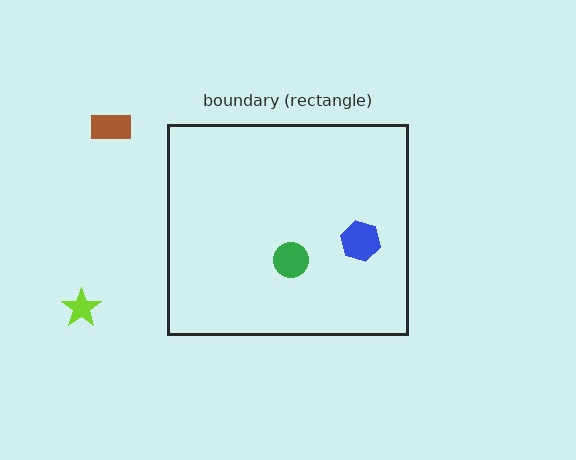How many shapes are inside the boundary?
2 inside, 2 outside.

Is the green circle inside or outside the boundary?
Inside.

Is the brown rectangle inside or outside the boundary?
Outside.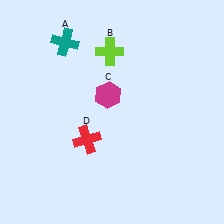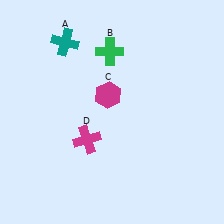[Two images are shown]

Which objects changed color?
B changed from lime to green. D changed from red to magenta.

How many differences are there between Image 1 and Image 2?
There are 2 differences between the two images.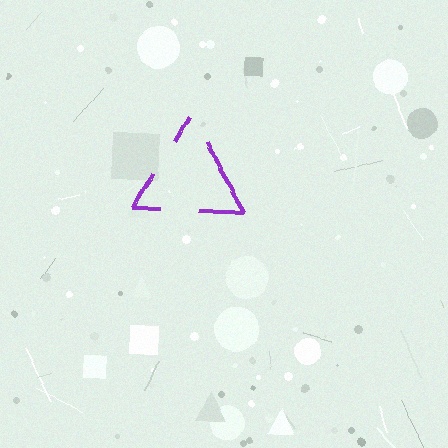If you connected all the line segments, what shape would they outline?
They would outline a triangle.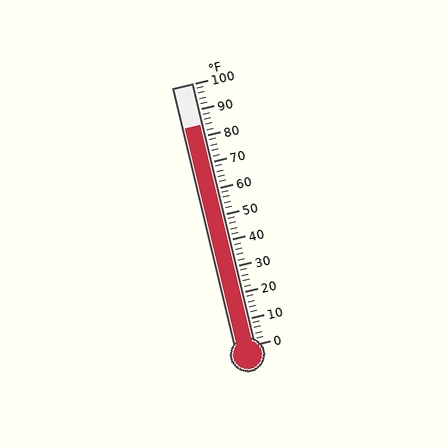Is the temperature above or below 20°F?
The temperature is above 20°F.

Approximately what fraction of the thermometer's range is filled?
The thermometer is filled to approximately 85% of its range.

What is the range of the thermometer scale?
The thermometer scale ranges from 0°F to 100°F.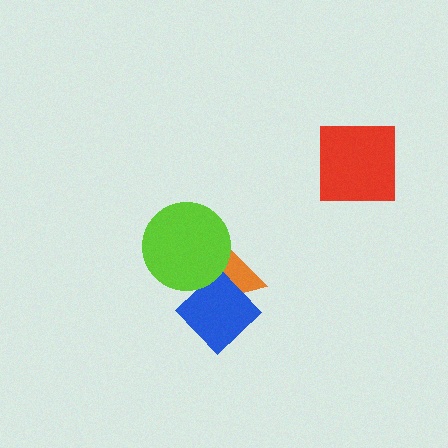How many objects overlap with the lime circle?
2 objects overlap with the lime circle.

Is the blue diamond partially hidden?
Yes, it is partially covered by another shape.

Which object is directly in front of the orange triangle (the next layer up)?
The blue diamond is directly in front of the orange triangle.